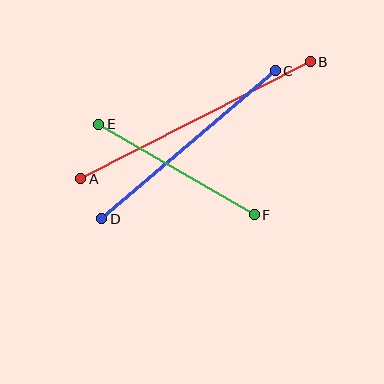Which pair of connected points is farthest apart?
Points A and B are farthest apart.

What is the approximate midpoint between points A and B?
The midpoint is at approximately (195, 120) pixels.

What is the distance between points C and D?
The distance is approximately 228 pixels.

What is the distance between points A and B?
The distance is approximately 258 pixels.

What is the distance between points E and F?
The distance is approximately 180 pixels.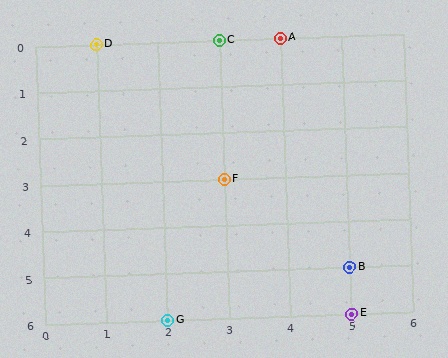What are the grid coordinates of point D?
Point D is at grid coordinates (1, 0).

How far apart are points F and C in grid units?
Points F and C are 3 rows apart.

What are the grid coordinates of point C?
Point C is at grid coordinates (3, 0).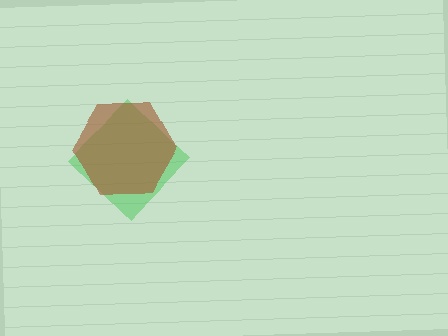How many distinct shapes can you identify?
There are 2 distinct shapes: a green diamond, a brown hexagon.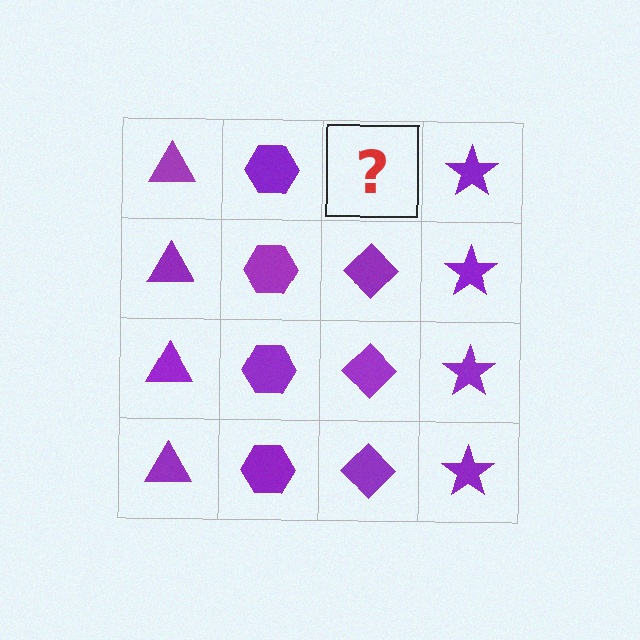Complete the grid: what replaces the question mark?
The question mark should be replaced with a purple diamond.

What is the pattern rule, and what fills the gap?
The rule is that each column has a consistent shape. The gap should be filled with a purple diamond.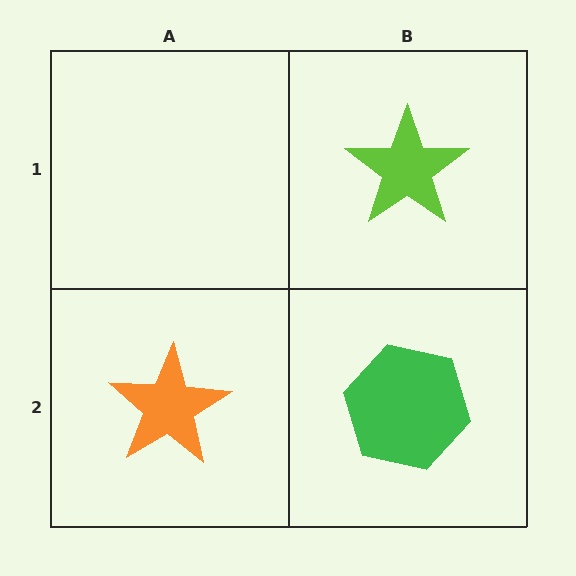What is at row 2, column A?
An orange star.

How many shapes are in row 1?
1 shape.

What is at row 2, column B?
A green hexagon.